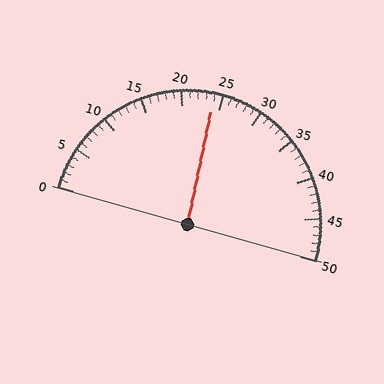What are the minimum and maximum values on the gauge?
The gauge ranges from 0 to 50.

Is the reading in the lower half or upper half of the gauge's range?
The reading is in the lower half of the range (0 to 50).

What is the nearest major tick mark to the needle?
The nearest major tick mark is 25.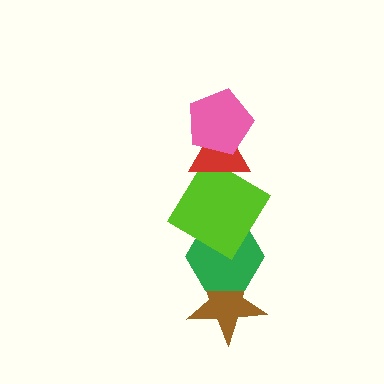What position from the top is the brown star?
The brown star is 5th from the top.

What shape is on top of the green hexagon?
The lime diamond is on top of the green hexagon.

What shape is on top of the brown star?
The green hexagon is on top of the brown star.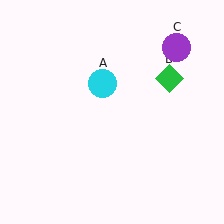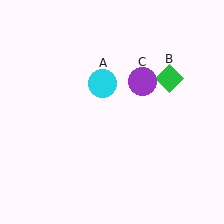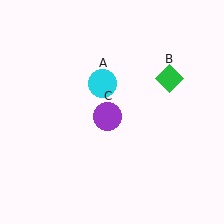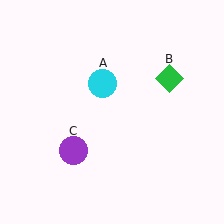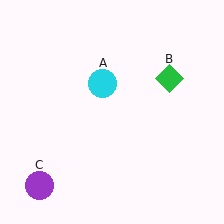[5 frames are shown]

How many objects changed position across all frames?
1 object changed position: purple circle (object C).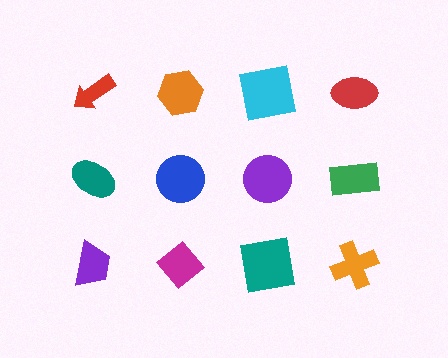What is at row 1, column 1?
A red arrow.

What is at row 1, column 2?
An orange hexagon.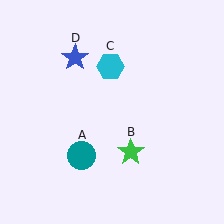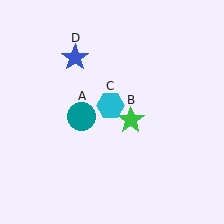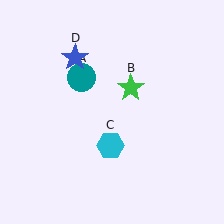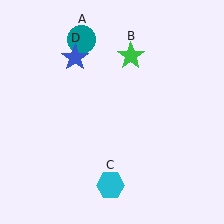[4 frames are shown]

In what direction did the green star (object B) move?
The green star (object B) moved up.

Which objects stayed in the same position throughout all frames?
Blue star (object D) remained stationary.